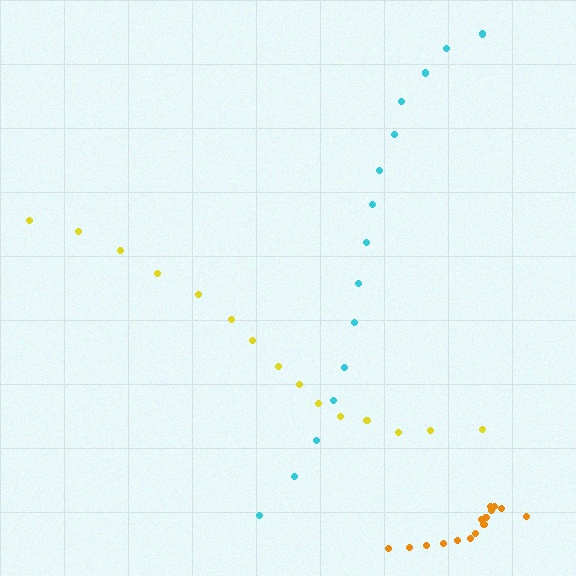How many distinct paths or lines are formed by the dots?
There are 3 distinct paths.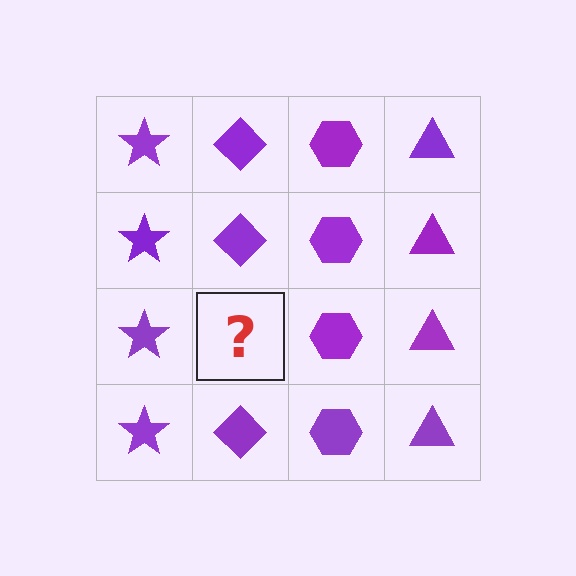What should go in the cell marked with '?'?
The missing cell should contain a purple diamond.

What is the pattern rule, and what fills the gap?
The rule is that each column has a consistent shape. The gap should be filled with a purple diamond.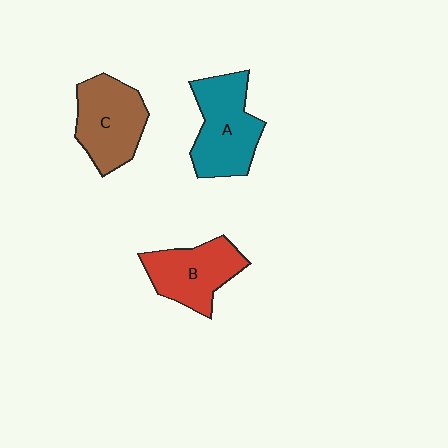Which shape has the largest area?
Shape A (teal).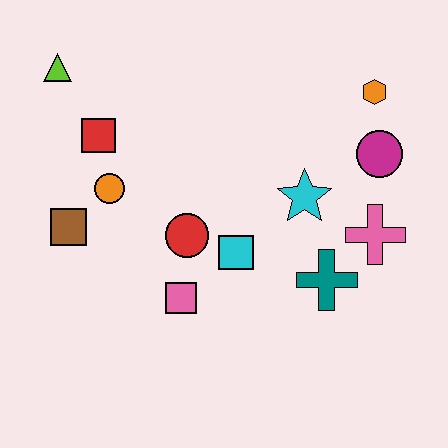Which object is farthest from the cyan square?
The lime triangle is farthest from the cyan square.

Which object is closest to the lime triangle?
The red square is closest to the lime triangle.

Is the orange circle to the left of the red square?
No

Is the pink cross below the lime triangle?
Yes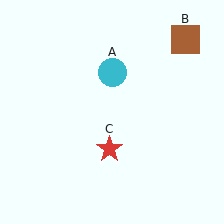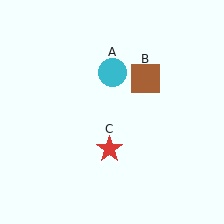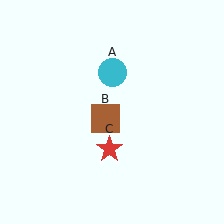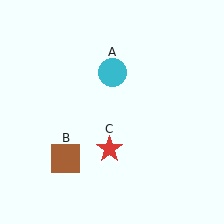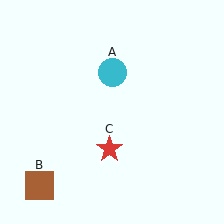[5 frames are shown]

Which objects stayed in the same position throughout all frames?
Cyan circle (object A) and red star (object C) remained stationary.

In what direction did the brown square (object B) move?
The brown square (object B) moved down and to the left.